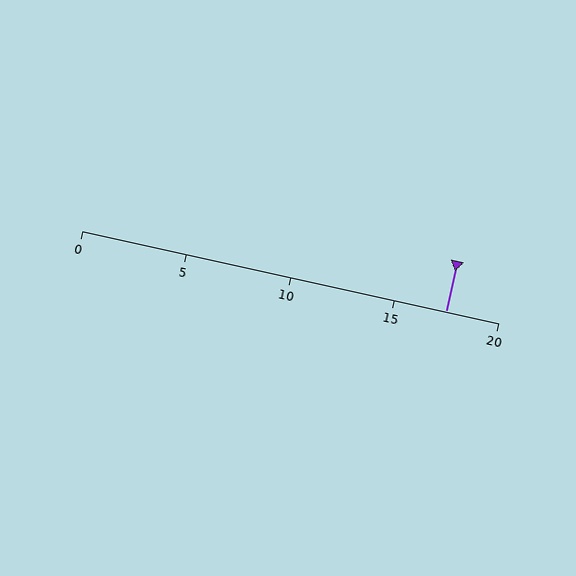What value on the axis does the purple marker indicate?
The marker indicates approximately 17.5.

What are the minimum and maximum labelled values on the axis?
The axis runs from 0 to 20.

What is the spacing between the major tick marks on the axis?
The major ticks are spaced 5 apart.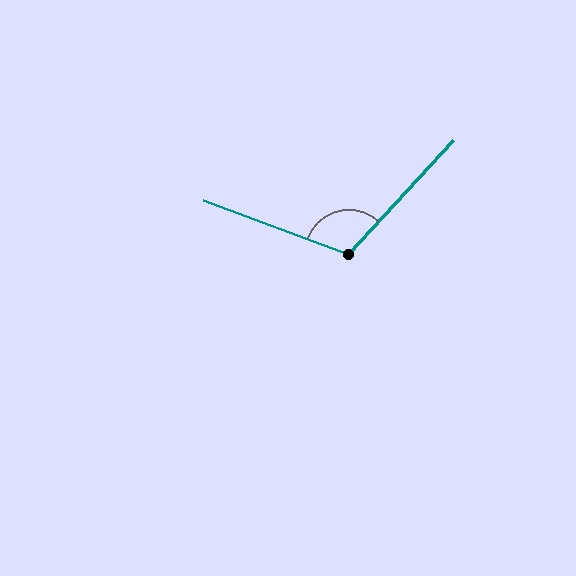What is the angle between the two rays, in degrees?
Approximately 112 degrees.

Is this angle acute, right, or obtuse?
It is obtuse.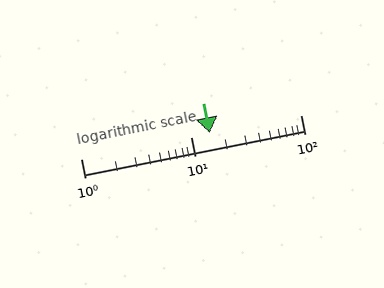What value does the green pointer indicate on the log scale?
The pointer indicates approximately 15.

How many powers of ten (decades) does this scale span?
The scale spans 2 decades, from 1 to 100.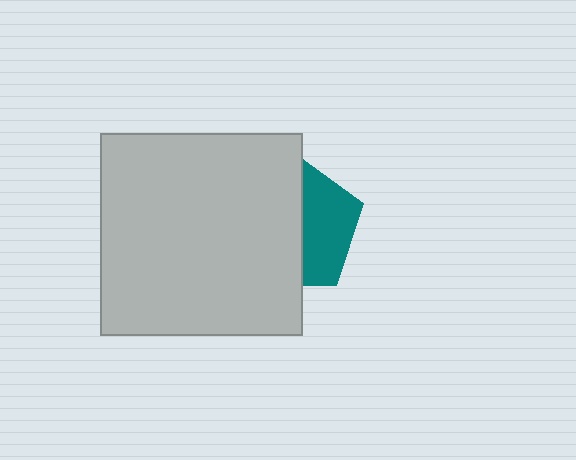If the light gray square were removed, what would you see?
You would see the complete teal pentagon.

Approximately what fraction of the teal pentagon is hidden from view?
Roughly 60% of the teal pentagon is hidden behind the light gray square.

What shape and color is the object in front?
The object in front is a light gray square.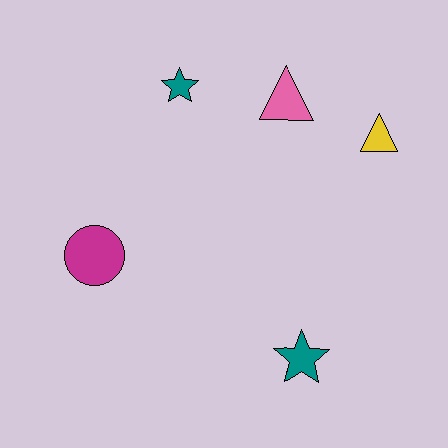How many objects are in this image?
There are 5 objects.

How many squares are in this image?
There are no squares.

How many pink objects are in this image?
There is 1 pink object.